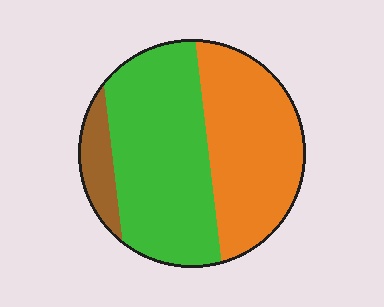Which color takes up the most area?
Green, at roughly 50%.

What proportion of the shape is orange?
Orange covers 41% of the shape.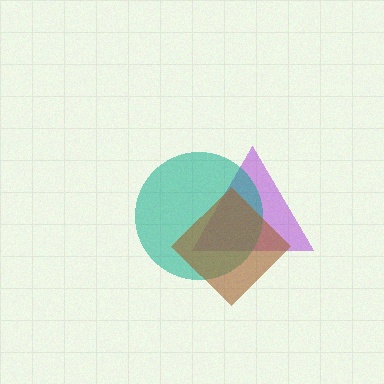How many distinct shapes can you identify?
There are 3 distinct shapes: a purple triangle, a teal circle, a brown diamond.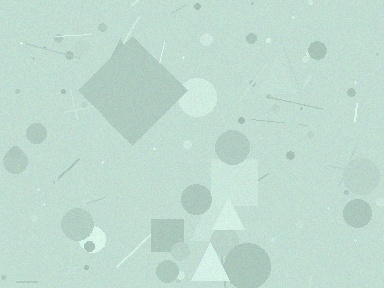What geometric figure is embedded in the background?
A diamond is embedded in the background.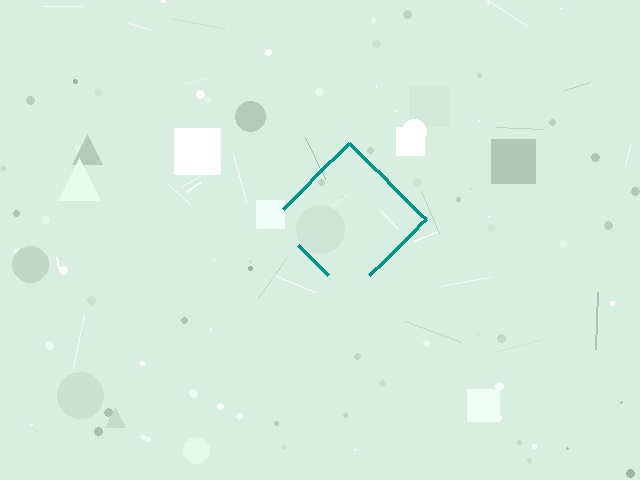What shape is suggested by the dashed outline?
The dashed outline suggests a diamond.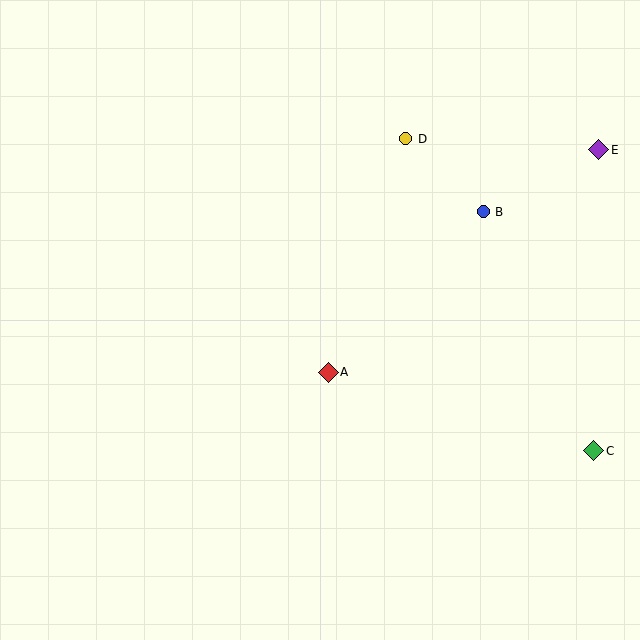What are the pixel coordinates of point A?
Point A is at (328, 372).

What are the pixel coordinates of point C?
Point C is at (594, 451).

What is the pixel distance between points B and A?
The distance between B and A is 223 pixels.